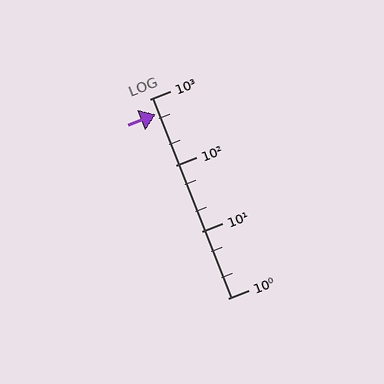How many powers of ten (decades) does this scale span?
The scale spans 3 decades, from 1 to 1000.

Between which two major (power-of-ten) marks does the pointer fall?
The pointer is between 100 and 1000.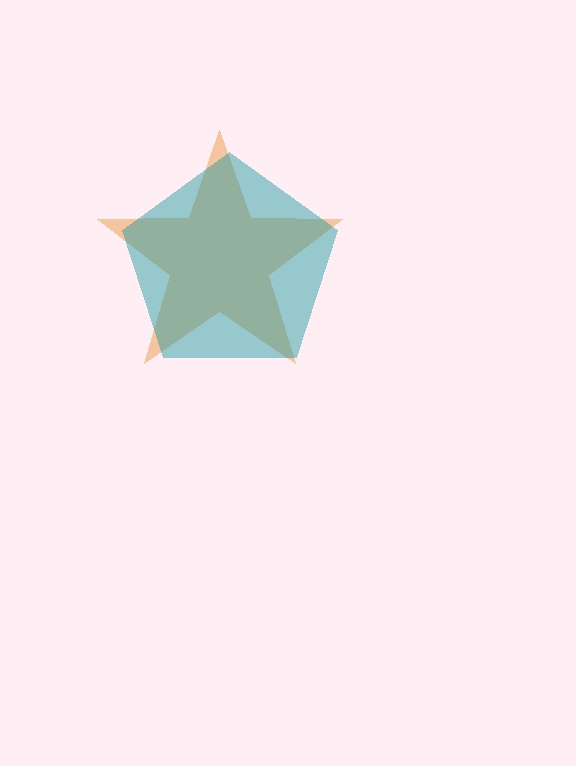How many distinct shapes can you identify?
There are 2 distinct shapes: an orange star, a teal pentagon.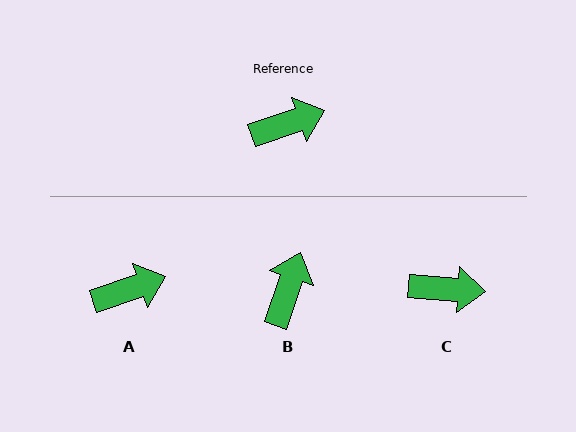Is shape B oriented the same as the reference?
No, it is off by about 52 degrees.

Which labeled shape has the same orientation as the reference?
A.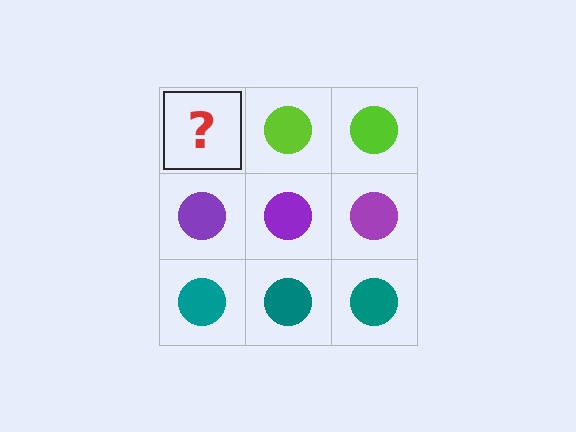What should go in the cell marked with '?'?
The missing cell should contain a lime circle.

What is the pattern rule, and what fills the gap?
The rule is that each row has a consistent color. The gap should be filled with a lime circle.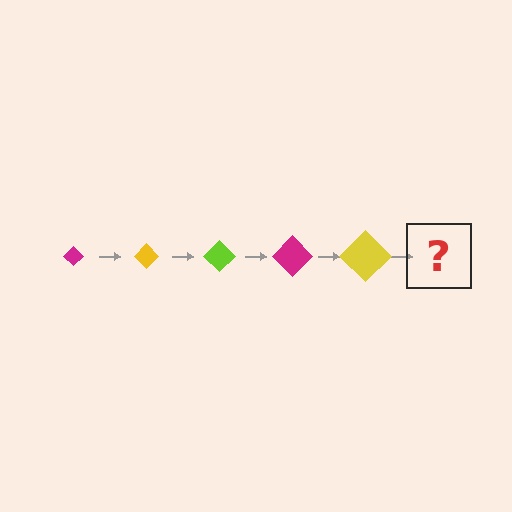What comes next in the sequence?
The next element should be a lime diamond, larger than the previous one.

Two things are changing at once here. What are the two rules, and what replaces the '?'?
The two rules are that the diamond grows larger each step and the color cycles through magenta, yellow, and lime. The '?' should be a lime diamond, larger than the previous one.